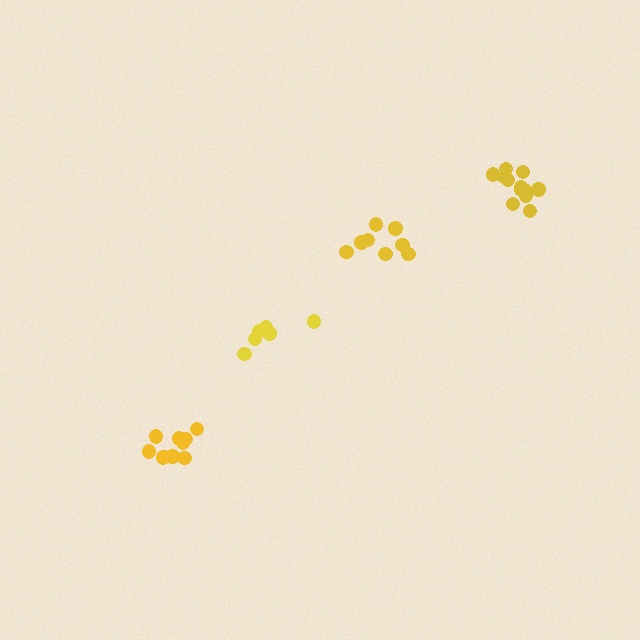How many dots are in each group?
Group 1: 12 dots, Group 2: 10 dots, Group 3: 8 dots, Group 4: 6 dots (36 total).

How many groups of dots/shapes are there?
There are 4 groups.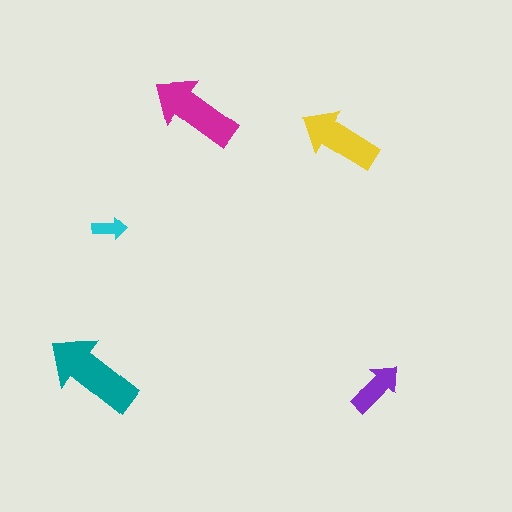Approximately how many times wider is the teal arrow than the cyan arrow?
About 2.5 times wider.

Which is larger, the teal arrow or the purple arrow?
The teal one.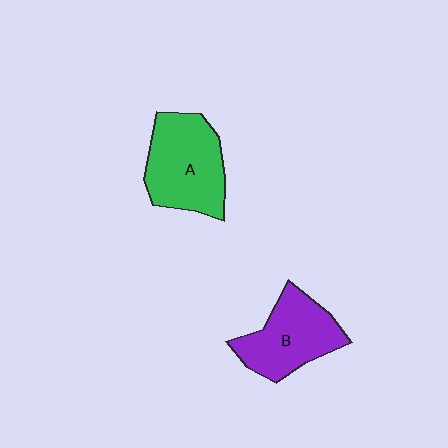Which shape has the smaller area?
Shape B (purple).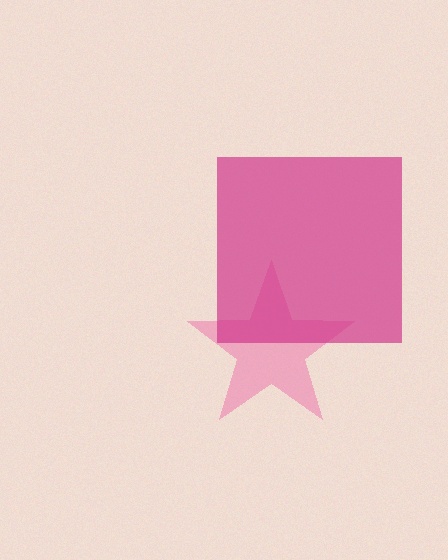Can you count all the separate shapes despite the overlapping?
Yes, there are 2 separate shapes.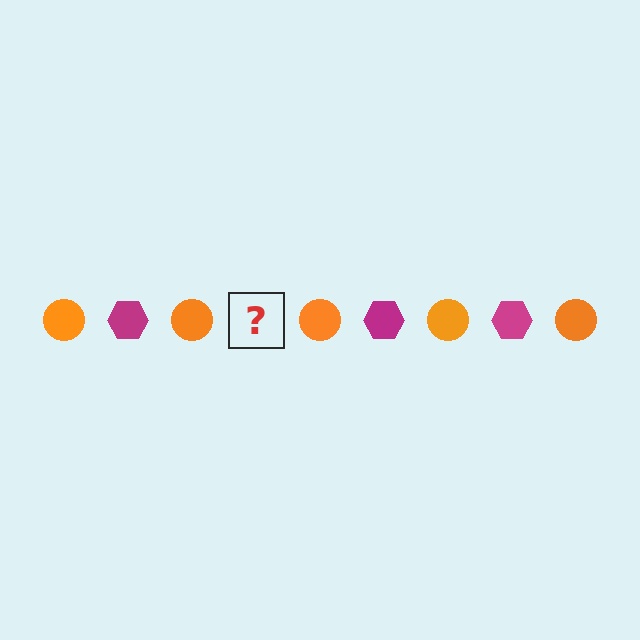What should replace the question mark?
The question mark should be replaced with a magenta hexagon.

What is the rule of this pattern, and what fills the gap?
The rule is that the pattern alternates between orange circle and magenta hexagon. The gap should be filled with a magenta hexagon.